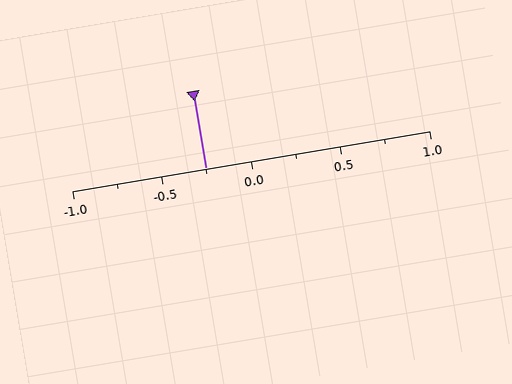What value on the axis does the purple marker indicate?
The marker indicates approximately -0.25.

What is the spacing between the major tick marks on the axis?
The major ticks are spaced 0.5 apart.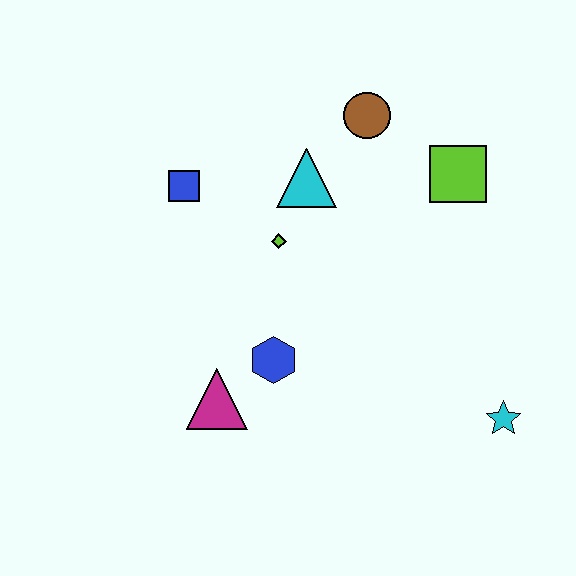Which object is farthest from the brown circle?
The cyan star is farthest from the brown circle.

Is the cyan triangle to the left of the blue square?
No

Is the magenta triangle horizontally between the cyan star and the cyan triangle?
No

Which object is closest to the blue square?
The lime diamond is closest to the blue square.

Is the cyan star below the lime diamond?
Yes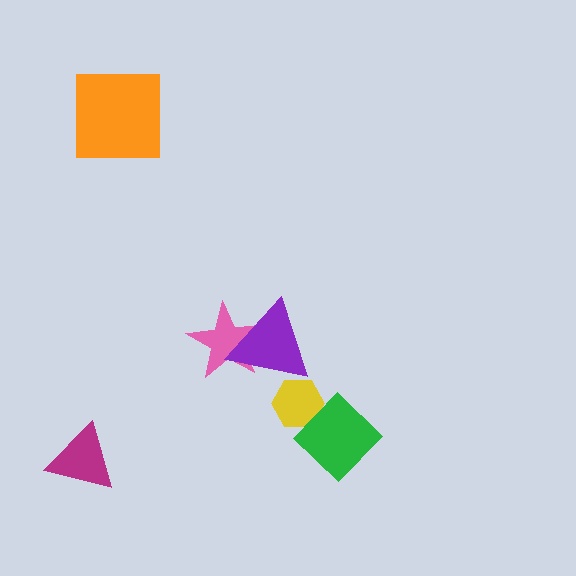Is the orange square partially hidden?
No, no other shape covers it.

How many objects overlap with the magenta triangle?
0 objects overlap with the magenta triangle.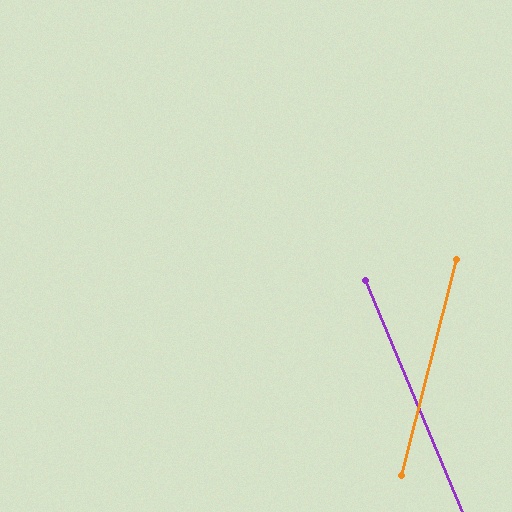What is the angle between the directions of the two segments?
Approximately 37 degrees.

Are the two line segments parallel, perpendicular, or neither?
Neither parallel nor perpendicular — they differ by about 37°.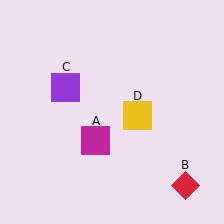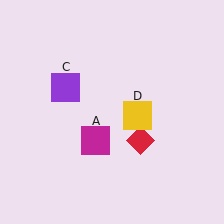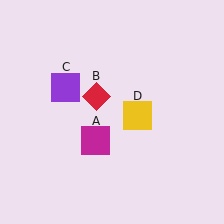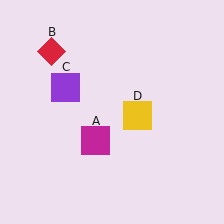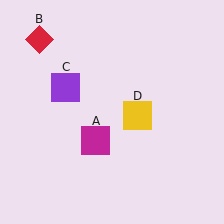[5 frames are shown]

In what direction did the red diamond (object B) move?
The red diamond (object B) moved up and to the left.